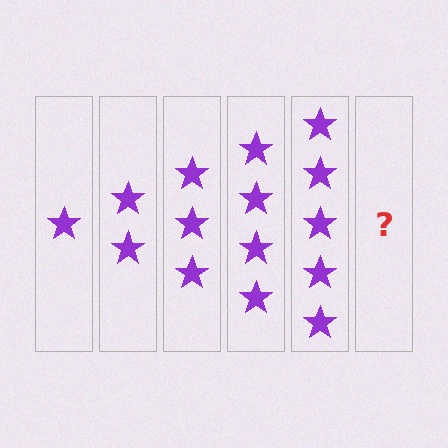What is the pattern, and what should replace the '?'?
The pattern is that each step adds one more star. The '?' should be 6 stars.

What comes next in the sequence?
The next element should be 6 stars.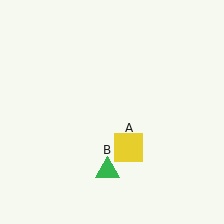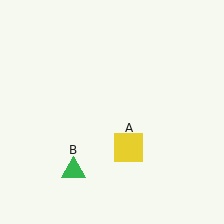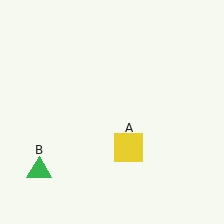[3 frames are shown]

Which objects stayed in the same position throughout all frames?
Yellow square (object A) remained stationary.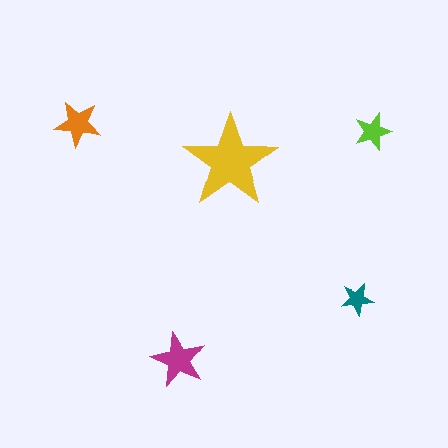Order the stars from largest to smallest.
the yellow one, the magenta one, the orange one, the lime one, the teal one.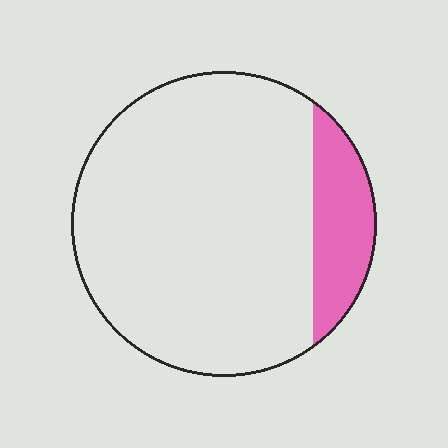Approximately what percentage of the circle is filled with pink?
Approximately 15%.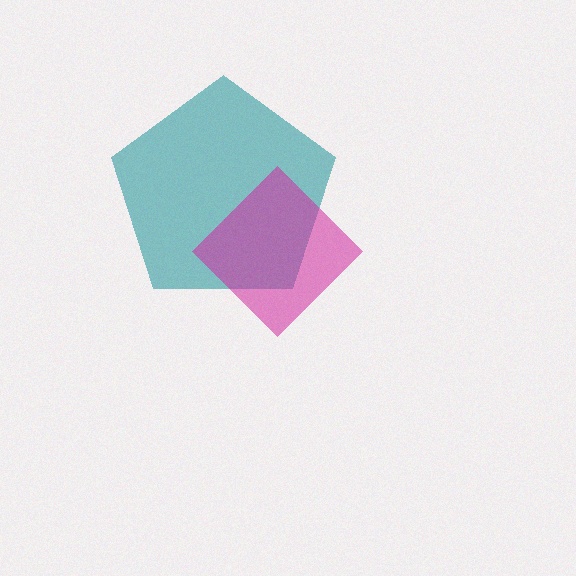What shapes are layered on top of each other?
The layered shapes are: a teal pentagon, a magenta diamond.